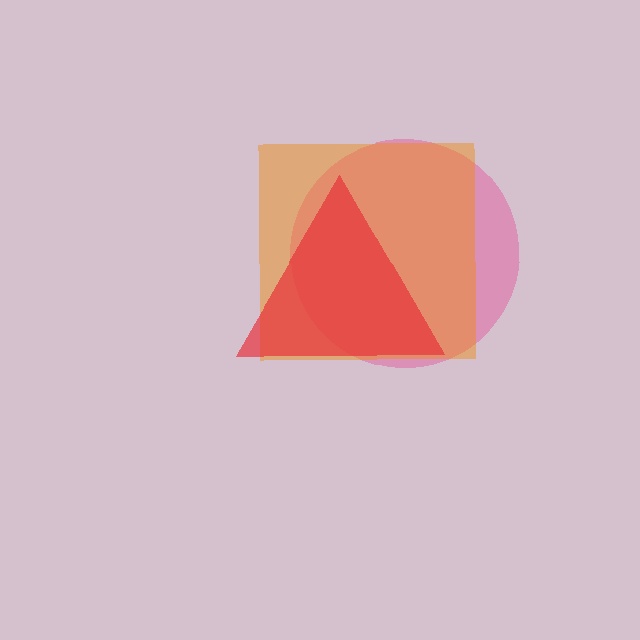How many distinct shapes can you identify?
There are 3 distinct shapes: a pink circle, an orange square, a red triangle.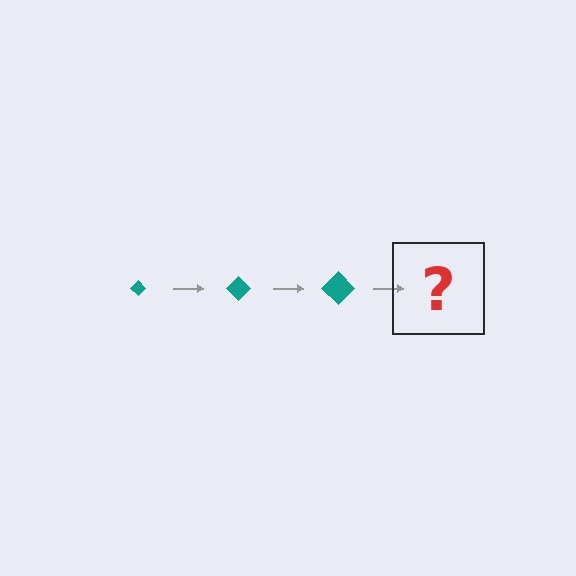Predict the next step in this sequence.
The next step is a teal diamond, larger than the previous one.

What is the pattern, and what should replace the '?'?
The pattern is that the diamond gets progressively larger each step. The '?' should be a teal diamond, larger than the previous one.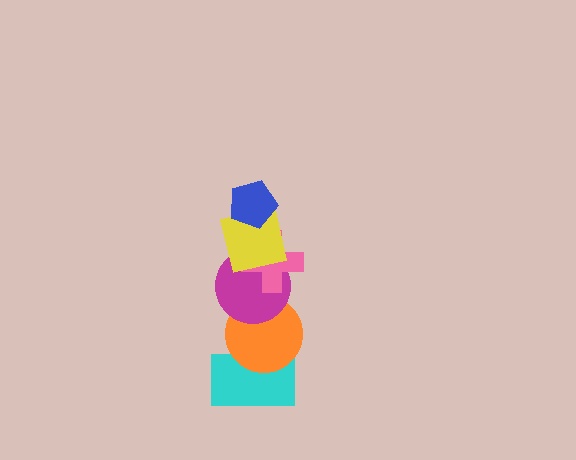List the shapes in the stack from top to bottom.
From top to bottom: the blue pentagon, the yellow square, the pink cross, the magenta circle, the orange circle, the cyan rectangle.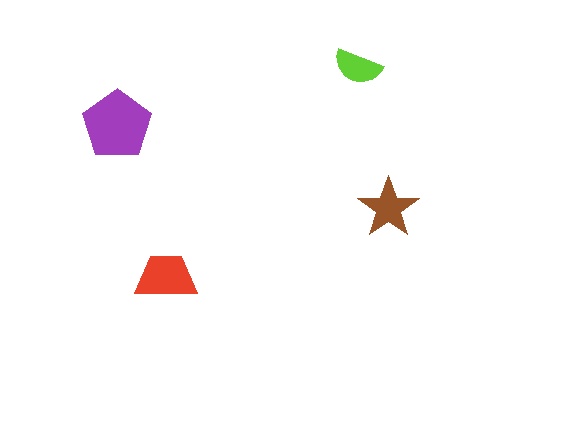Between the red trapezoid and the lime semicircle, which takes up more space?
The red trapezoid.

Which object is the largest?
The purple pentagon.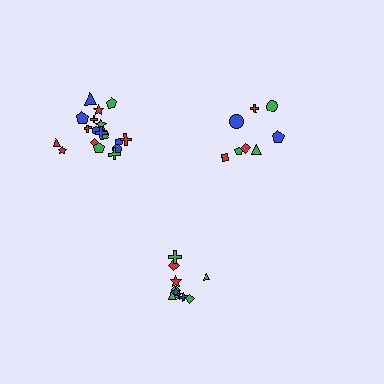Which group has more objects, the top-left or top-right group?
The top-left group.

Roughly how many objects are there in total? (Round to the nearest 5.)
Roughly 35 objects in total.